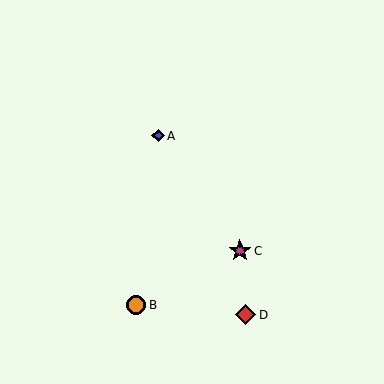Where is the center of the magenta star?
The center of the magenta star is at (240, 251).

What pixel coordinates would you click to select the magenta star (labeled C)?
Click at (240, 251) to select the magenta star C.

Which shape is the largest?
The magenta star (labeled C) is the largest.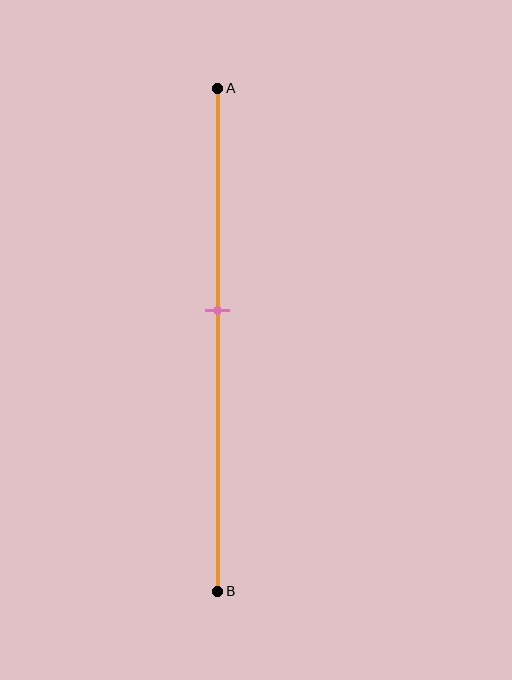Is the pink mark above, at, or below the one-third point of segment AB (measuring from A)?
The pink mark is below the one-third point of segment AB.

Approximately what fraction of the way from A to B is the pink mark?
The pink mark is approximately 45% of the way from A to B.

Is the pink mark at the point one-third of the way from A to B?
No, the mark is at about 45% from A, not at the 33% one-third point.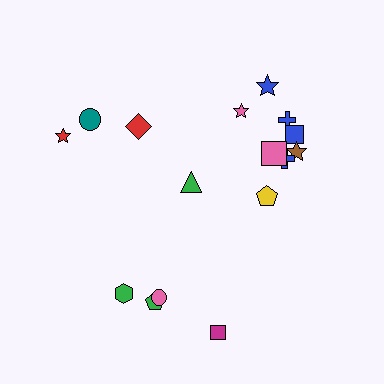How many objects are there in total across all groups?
There are 16 objects.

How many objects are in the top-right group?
There are 8 objects.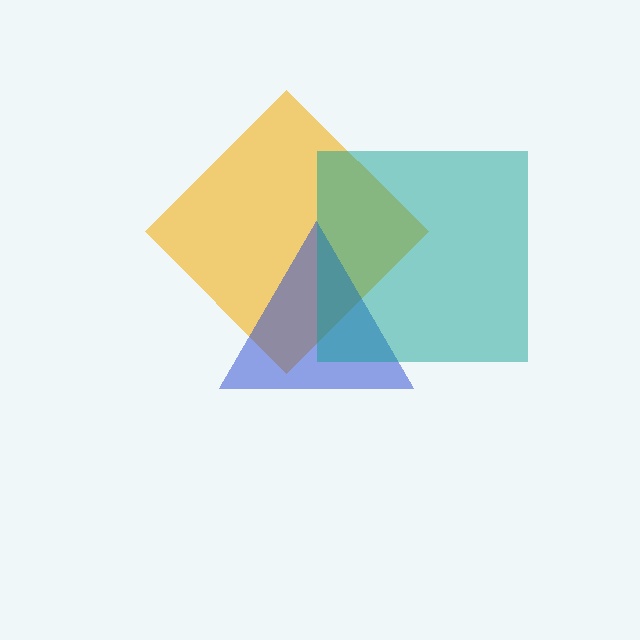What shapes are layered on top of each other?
The layered shapes are: a yellow diamond, a blue triangle, a teal square.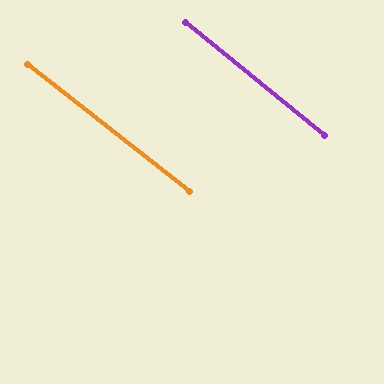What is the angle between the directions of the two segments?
Approximately 1 degree.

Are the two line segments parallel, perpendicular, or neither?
Parallel — their directions differ by only 1.2°.